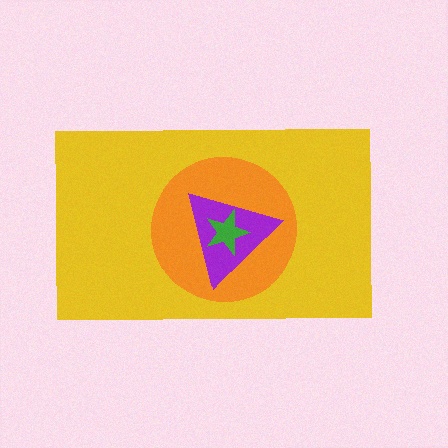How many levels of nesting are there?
4.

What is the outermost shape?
The yellow rectangle.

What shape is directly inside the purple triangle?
The green star.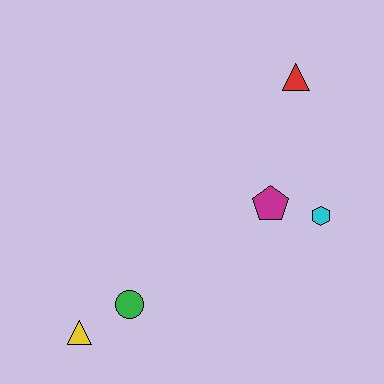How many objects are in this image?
There are 5 objects.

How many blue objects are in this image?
There are no blue objects.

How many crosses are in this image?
There are no crosses.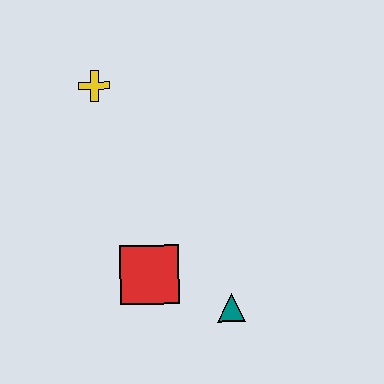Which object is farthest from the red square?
The yellow cross is farthest from the red square.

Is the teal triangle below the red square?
Yes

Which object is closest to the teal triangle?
The red square is closest to the teal triangle.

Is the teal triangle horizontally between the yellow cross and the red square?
No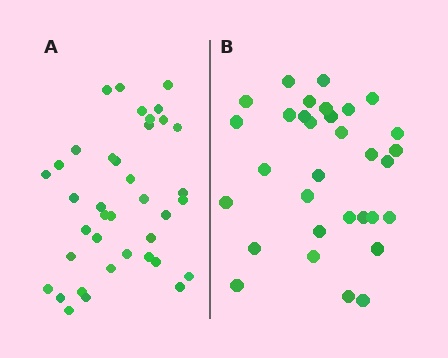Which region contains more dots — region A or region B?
Region A (the left region) has more dots.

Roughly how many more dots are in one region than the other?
Region A has about 6 more dots than region B.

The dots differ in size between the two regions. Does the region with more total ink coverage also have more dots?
No. Region B has more total ink coverage because its dots are larger, but region A actually contains more individual dots. Total area can be misleading — the number of items is what matters here.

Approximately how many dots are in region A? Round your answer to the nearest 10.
About 40 dots. (The exact count is 38, which rounds to 40.)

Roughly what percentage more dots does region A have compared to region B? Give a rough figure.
About 20% more.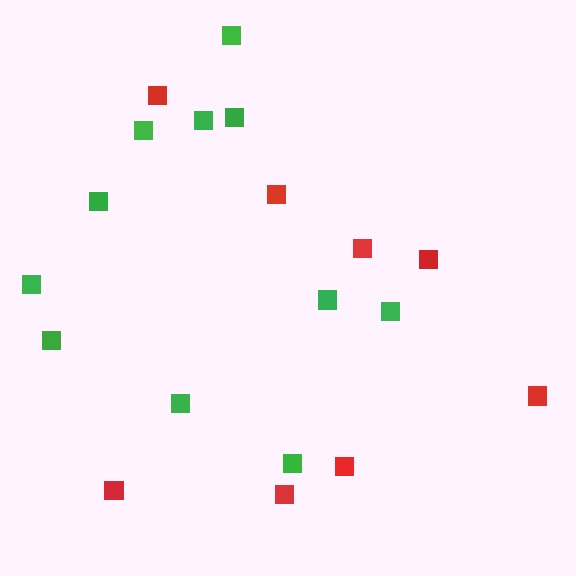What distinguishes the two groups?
There are 2 groups: one group of red squares (8) and one group of green squares (11).